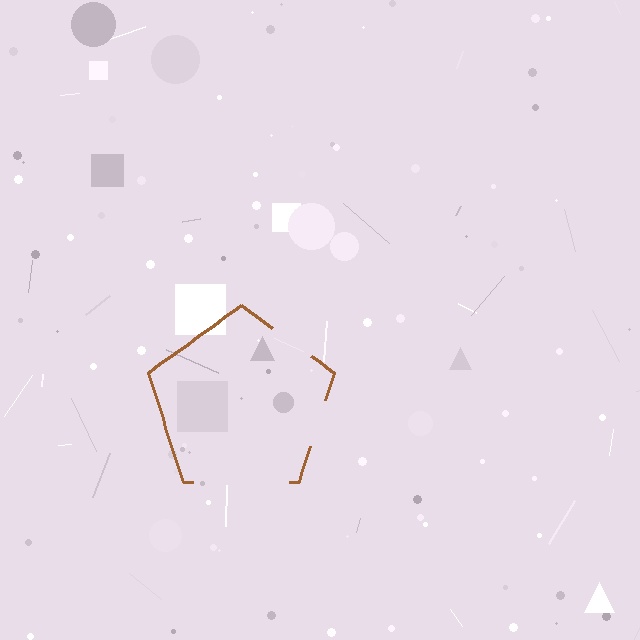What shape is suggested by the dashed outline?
The dashed outline suggests a pentagon.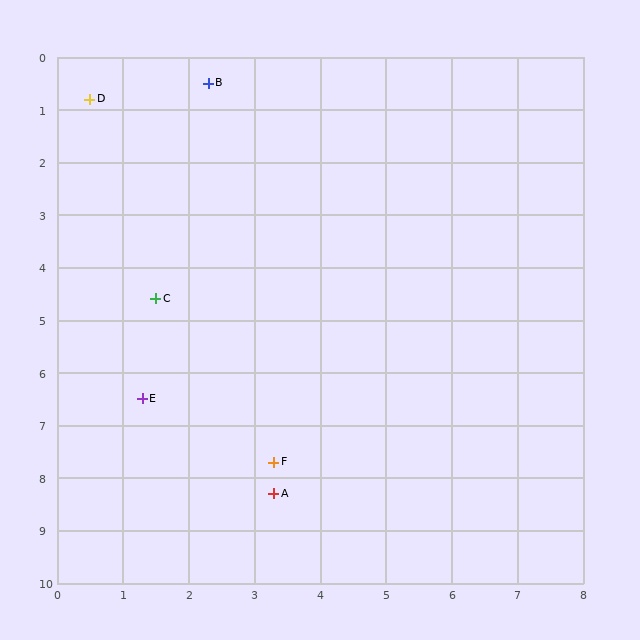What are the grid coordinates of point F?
Point F is at approximately (3.3, 7.7).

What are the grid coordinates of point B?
Point B is at approximately (2.3, 0.5).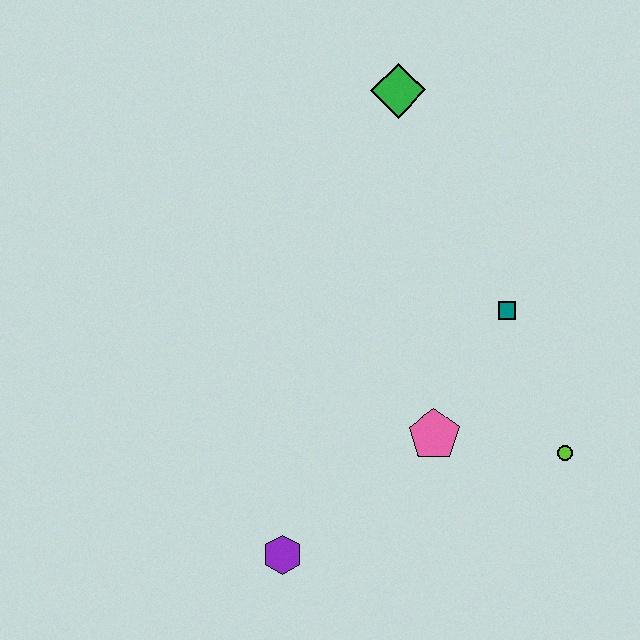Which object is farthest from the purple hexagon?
The green diamond is farthest from the purple hexagon.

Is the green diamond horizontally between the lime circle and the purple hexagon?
Yes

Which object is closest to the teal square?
The pink pentagon is closest to the teal square.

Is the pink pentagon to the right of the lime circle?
No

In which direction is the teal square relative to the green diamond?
The teal square is below the green diamond.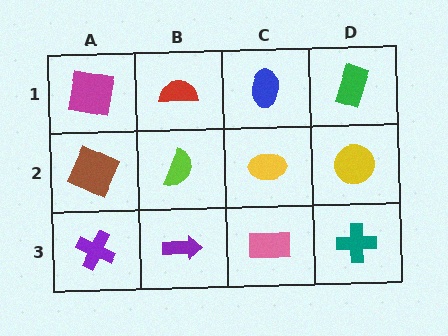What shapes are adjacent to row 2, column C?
A blue ellipse (row 1, column C), a pink rectangle (row 3, column C), a lime semicircle (row 2, column B), a yellow circle (row 2, column D).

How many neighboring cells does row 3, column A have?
2.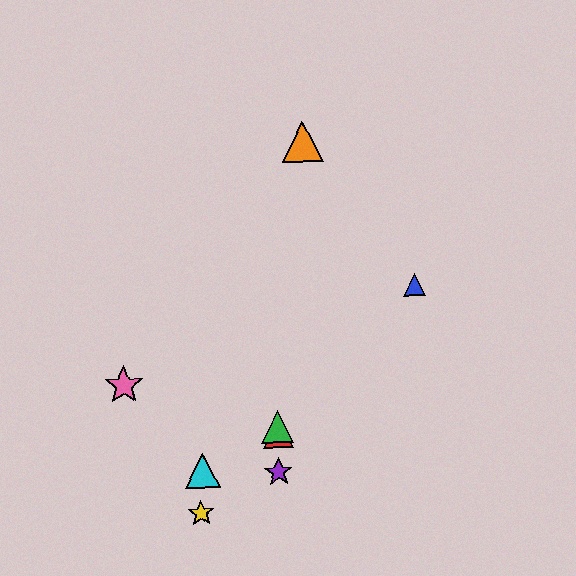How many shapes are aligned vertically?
3 shapes (the red triangle, the green triangle, the purple star) are aligned vertically.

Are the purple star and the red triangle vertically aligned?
Yes, both are at x≈279.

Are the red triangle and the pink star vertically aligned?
No, the red triangle is at x≈277 and the pink star is at x≈124.